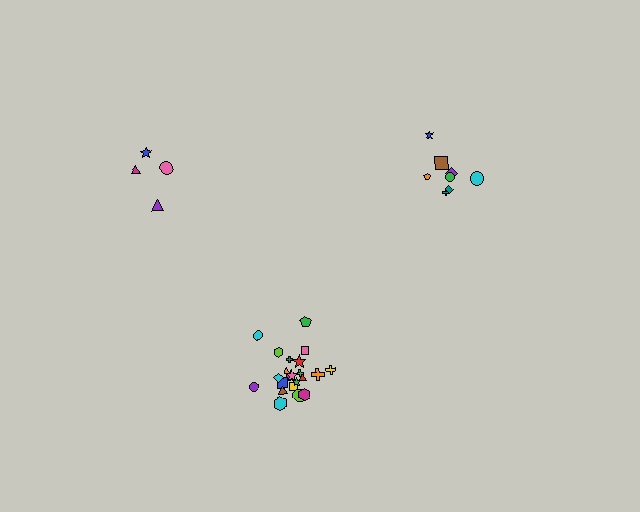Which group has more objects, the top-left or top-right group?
The top-right group.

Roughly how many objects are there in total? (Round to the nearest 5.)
Roughly 35 objects in total.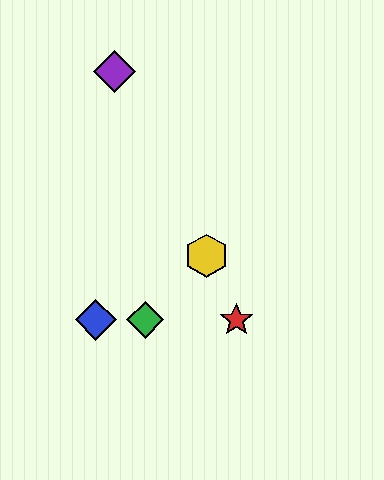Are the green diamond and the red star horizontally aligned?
Yes, both are at y≈320.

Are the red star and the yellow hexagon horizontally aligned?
No, the red star is at y≈320 and the yellow hexagon is at y≈256.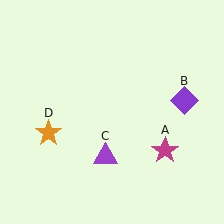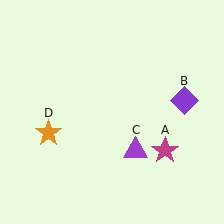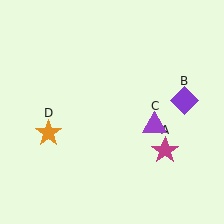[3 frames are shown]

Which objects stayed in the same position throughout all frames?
Magenta star (object A) and purple diamond (object B) and orange star (object D) remained stationary.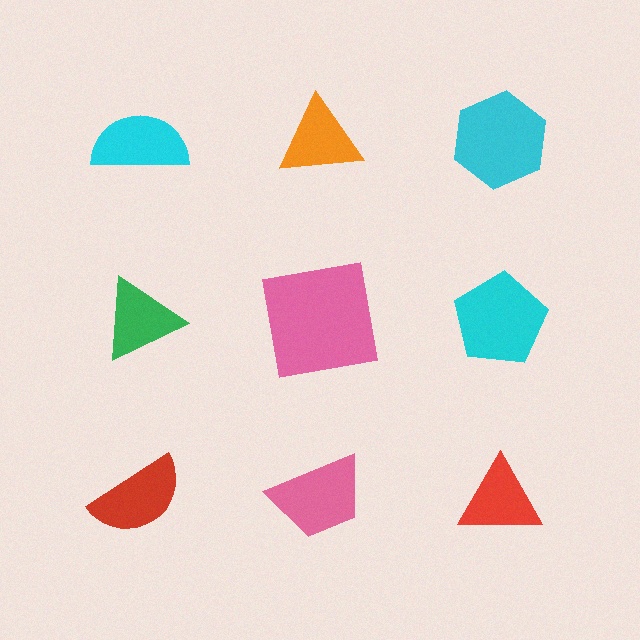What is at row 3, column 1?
A red semicircle.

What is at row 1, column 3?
A cyan hexagon.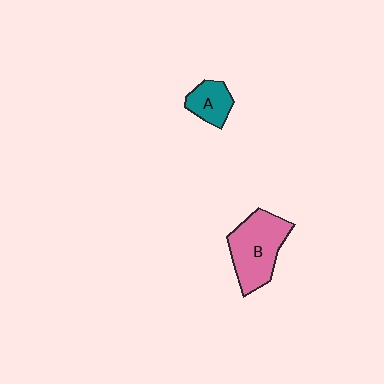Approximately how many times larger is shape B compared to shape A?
Approximately 2.1 times.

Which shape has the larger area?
Shape B (pink).